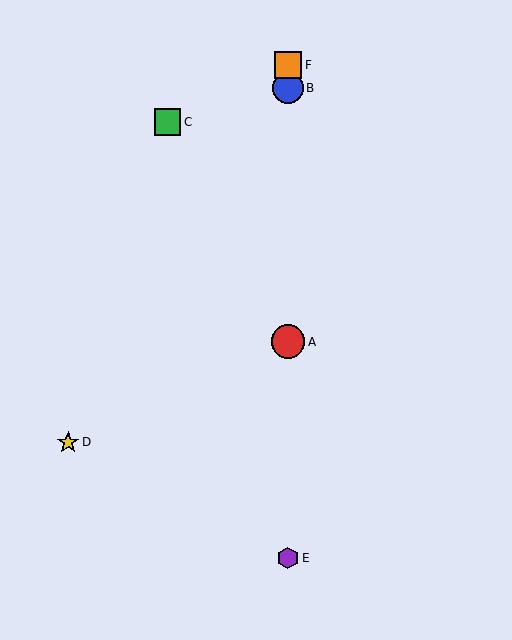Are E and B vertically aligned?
Yes, both are at x≈288.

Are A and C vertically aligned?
No, A is at x≈288 and C is at x≈168.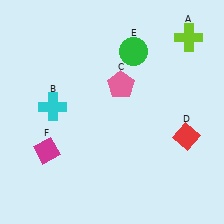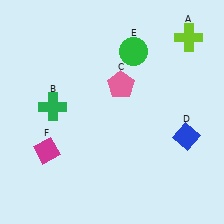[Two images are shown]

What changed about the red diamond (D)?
In Image 1, D is red. In Image 2, it changed to blue.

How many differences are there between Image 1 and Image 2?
There are 2 differences between the two images.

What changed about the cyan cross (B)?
In Image 1, B is cyan. In Image 2, it changed to green.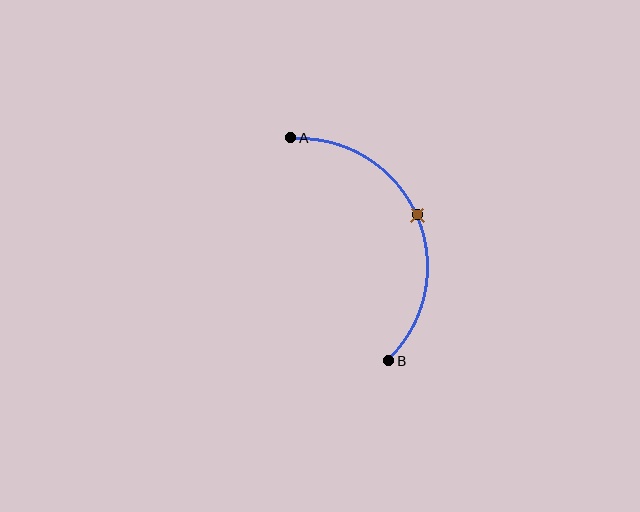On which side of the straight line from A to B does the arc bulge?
The arc bulges to the right of the straight line connecting A and B.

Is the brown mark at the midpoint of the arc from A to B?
Yes. The brown mark lies on the arc at equal arc-length from both A and B — it is the arc midpoint.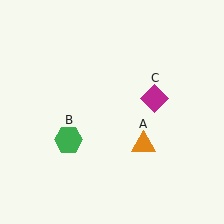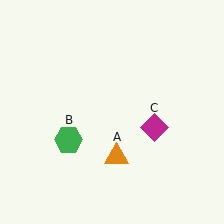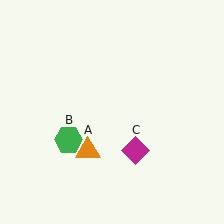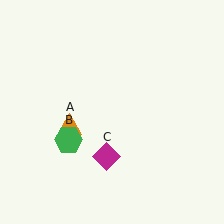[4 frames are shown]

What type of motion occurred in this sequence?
The orange triangle (object A), magenta diamond (object C) rotated clockwise around the center of the scene.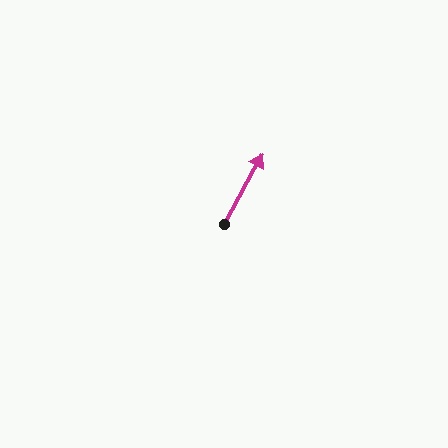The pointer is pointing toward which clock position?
Roughly 1 o'clock.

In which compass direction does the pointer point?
Northeast.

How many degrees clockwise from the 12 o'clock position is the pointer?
Approximately 29 degrees.